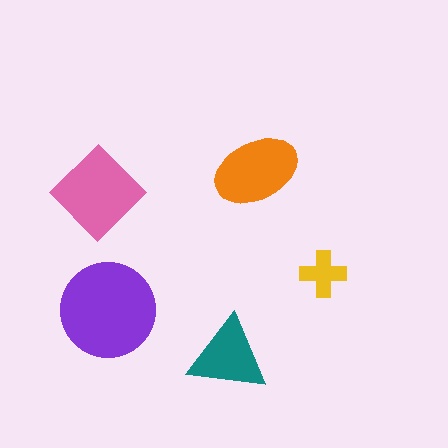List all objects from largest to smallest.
The purple circle, the pink diamond, the orange ellipse, the teal triangle, the yellow cross.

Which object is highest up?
The orange ellipse is topmost.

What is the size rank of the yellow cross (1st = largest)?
5th.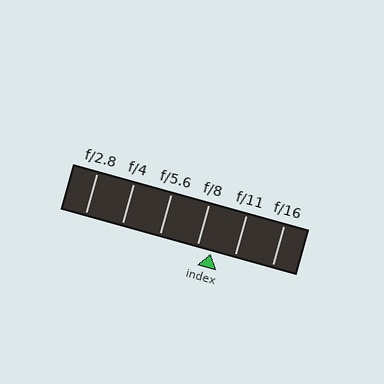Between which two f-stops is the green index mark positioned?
The index mark is between f/8 and f/11.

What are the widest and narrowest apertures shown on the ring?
The widest aperture shown is f/2.8 and the narrowest is f/16.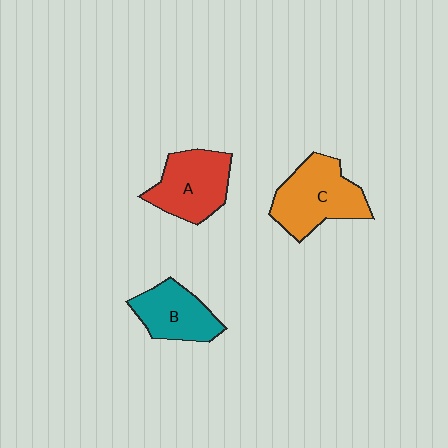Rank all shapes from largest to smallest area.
From largest to smallest: C (orange), A (red), B (teal).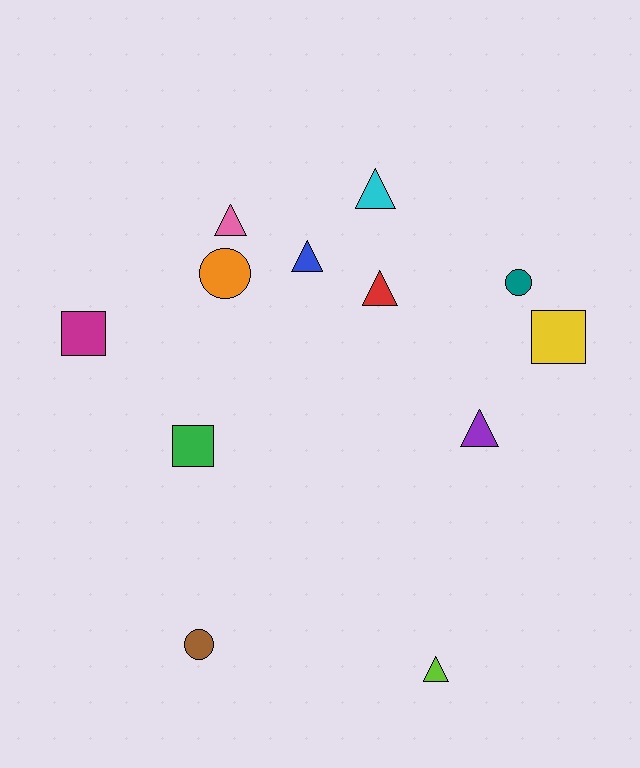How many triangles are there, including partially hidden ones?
There are 6 triangles.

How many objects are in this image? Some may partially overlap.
There are 12 objects.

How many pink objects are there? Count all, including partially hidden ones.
There is 1 pink object.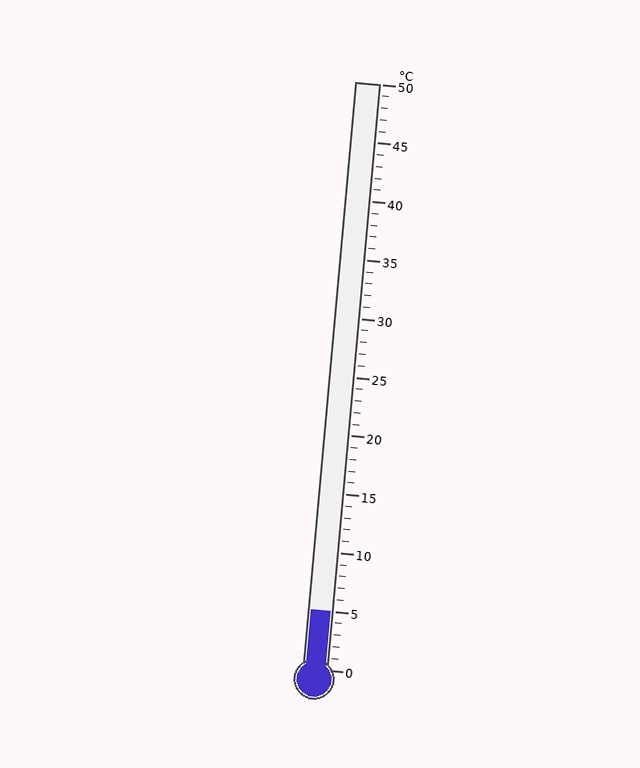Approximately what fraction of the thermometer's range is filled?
The thermometer is filled to approximately 10% of its range.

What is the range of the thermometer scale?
The thermometer scale ranges from 0°C to 50°C.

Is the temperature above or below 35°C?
The temperature is below 35°C.